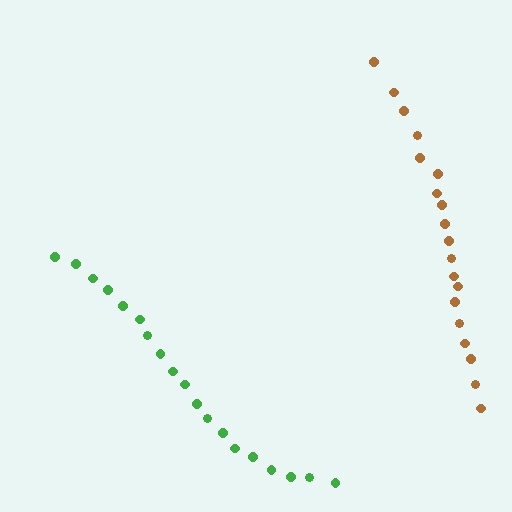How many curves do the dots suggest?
There are 2 distinct paths.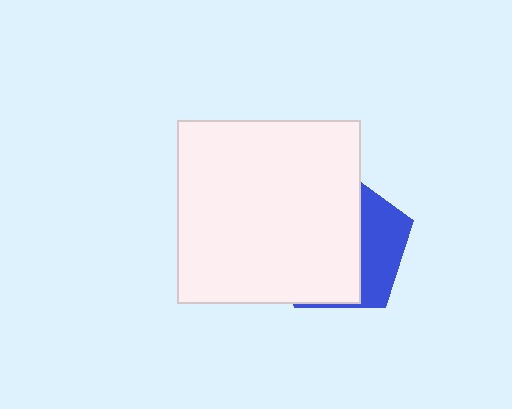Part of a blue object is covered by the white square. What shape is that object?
It is a pentagon.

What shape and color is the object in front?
The object in front is a white square.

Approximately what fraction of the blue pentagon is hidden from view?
Roughly 68% of the blue pentagon is hidden behind the white square.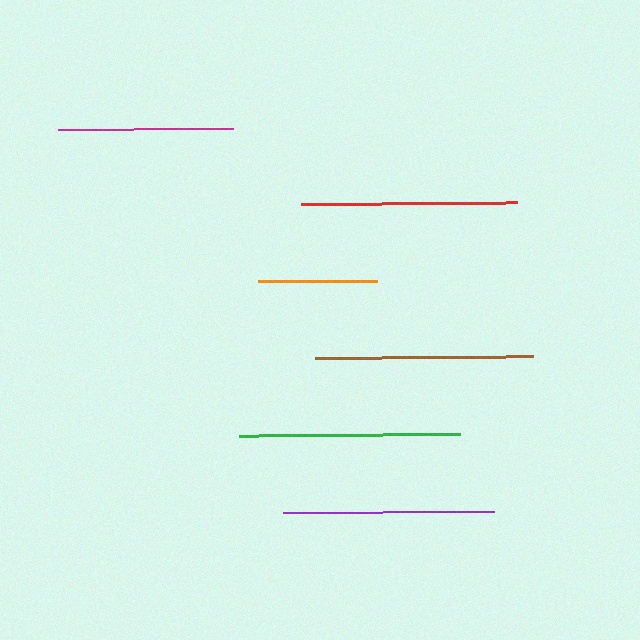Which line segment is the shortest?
The orange line is the shortest at approximately 119 pixels.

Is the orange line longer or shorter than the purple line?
The purple line is longer than the orange line.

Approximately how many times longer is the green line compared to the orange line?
The green line is approximately 1.9 times the length of the orange line.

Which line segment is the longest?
The green line is the longest at approximately 221 pixels.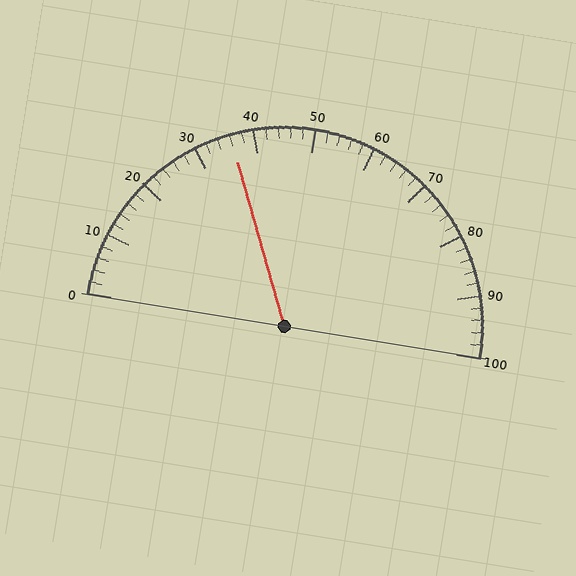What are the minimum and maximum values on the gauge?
The gauge ranges from 0 to 100.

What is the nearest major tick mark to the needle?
The nearest major tick mark is 40.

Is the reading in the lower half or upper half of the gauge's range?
The reading is in the lower half of the range (0 to 100).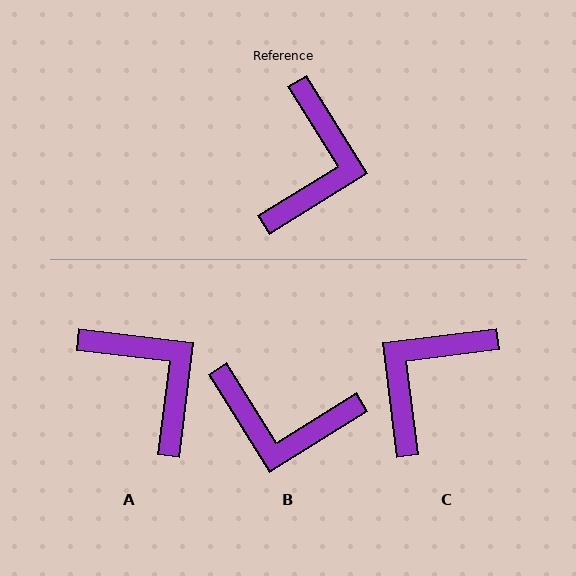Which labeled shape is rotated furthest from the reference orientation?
C, about 155 degrees away.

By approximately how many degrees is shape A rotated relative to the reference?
Approximately 51 degrees counter-clockwise.